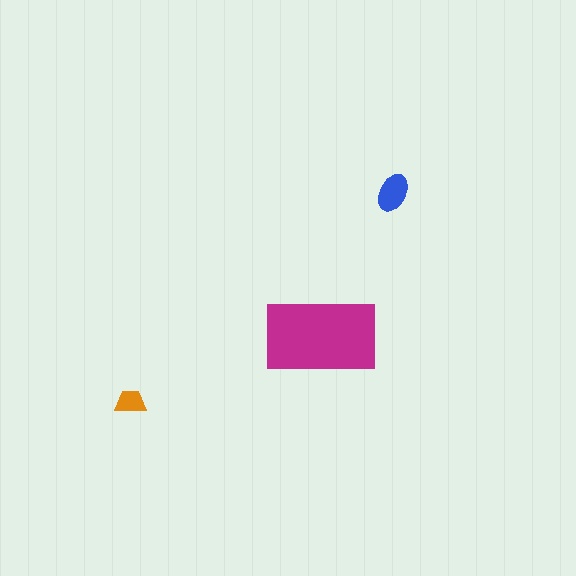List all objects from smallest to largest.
The orange trapezoid, the blue ellipse, the magenta rectangle.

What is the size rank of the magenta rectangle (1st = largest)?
1st.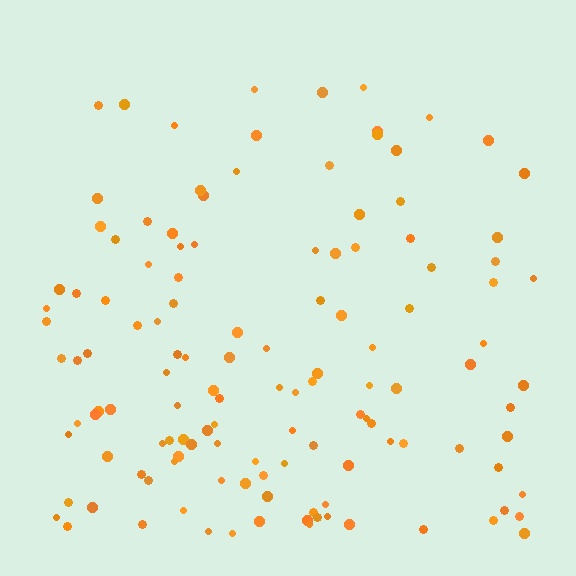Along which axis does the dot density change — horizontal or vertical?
Vertical.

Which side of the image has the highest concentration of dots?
The bottom.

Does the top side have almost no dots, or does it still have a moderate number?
Still a moderate number, just noticeably fewer than the bottom.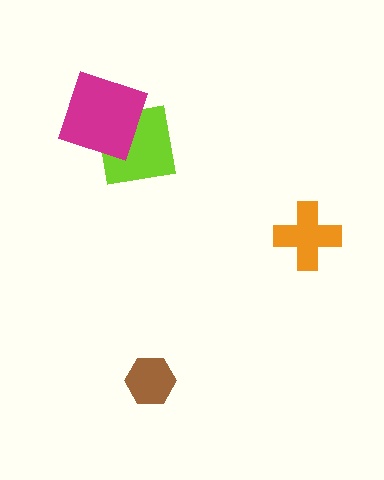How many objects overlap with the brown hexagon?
0 objects overlap with the brown hexagon.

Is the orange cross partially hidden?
No, no other shape covers it.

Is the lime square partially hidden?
Yes, it is partially covered by another shape.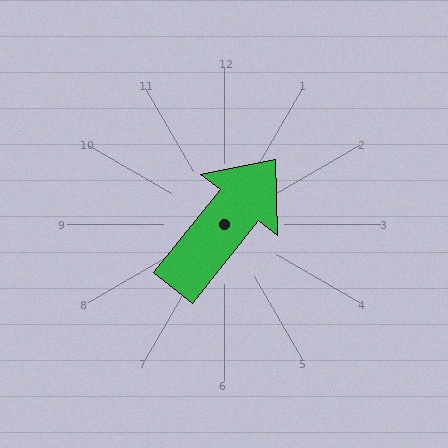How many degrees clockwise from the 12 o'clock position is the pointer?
Approximately 39 degrees.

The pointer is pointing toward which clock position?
Roughly 1 o'clock.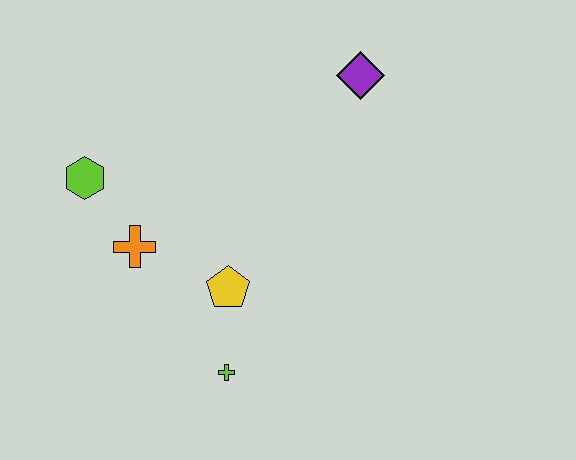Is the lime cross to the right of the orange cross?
Yes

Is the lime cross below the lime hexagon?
Yes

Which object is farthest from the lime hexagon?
The purple diamond is farthest from the lime hexagon.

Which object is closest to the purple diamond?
The yellow pentagon is closest to the purple diamond.